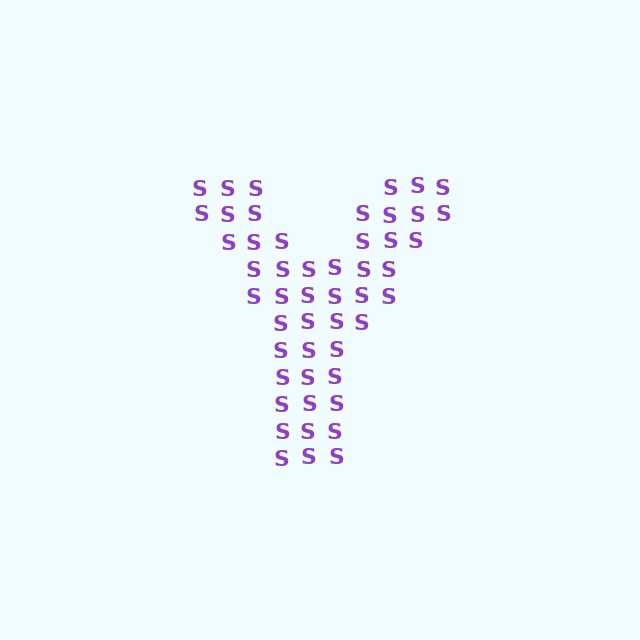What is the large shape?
The large shape is the letter Y.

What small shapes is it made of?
It is made of small letter S's.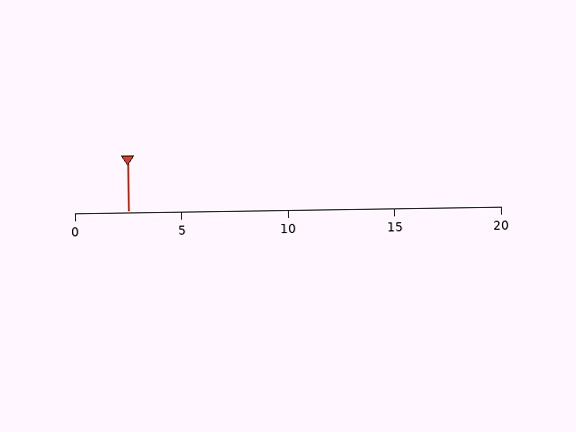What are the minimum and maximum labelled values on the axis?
The axis runs from 0 to 20.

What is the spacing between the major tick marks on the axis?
The major ticks are spaced 5 apart.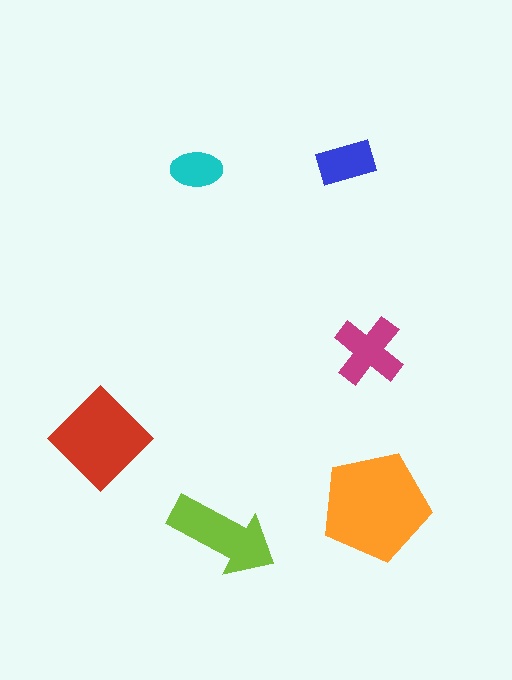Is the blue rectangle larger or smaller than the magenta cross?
Smaller.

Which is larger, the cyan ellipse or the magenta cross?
The magenta cross.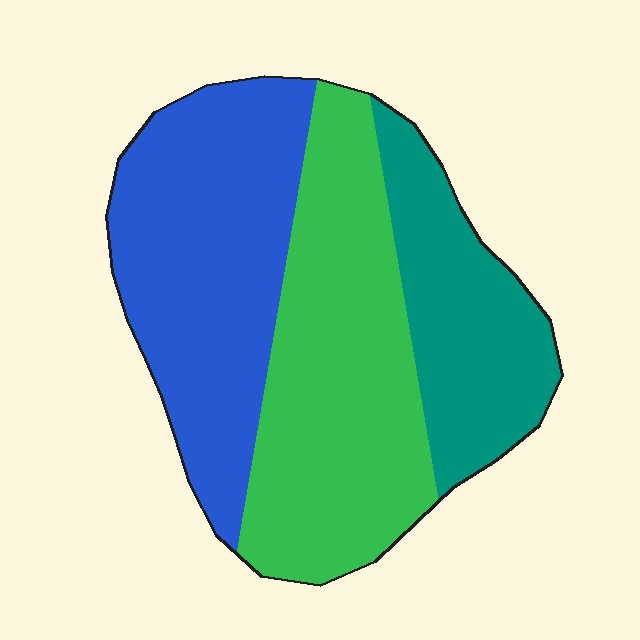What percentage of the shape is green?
Green covers 40% of the shape.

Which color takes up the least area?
Teal, at roughly 25%.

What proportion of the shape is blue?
Blue takes up between a quarter and a half of the shape.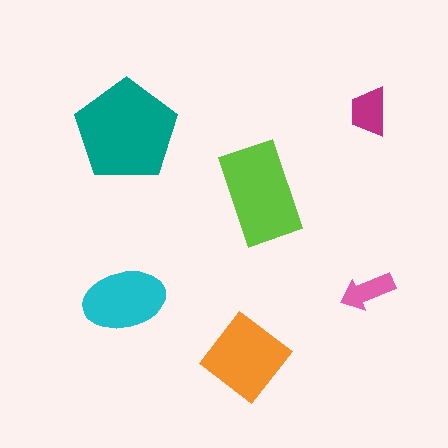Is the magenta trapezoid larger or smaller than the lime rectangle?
Smaller.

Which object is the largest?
The teal pentagon.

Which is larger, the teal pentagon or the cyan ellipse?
The teal pentagon.